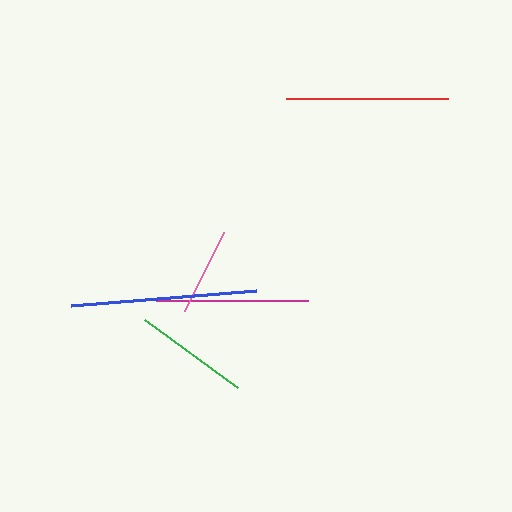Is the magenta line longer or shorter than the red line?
The red line is longer than the magenta line.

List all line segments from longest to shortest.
From longest to shortest: blue, red, magenta, green, pink.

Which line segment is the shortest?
The pink line is the shortest at approximately 88 pixels.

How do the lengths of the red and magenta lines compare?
The red and magenta lines are approximately the same length.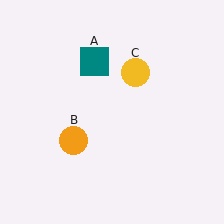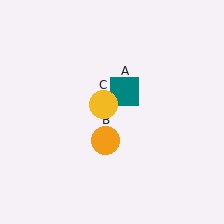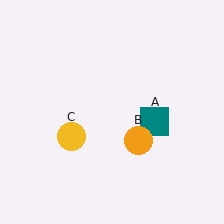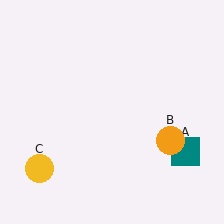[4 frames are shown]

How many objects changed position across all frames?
3 objects changed position: teal square (object A), orange circle (object B), yellow circle (object C).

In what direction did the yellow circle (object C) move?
The yellow circle (object C) moved down and to the left.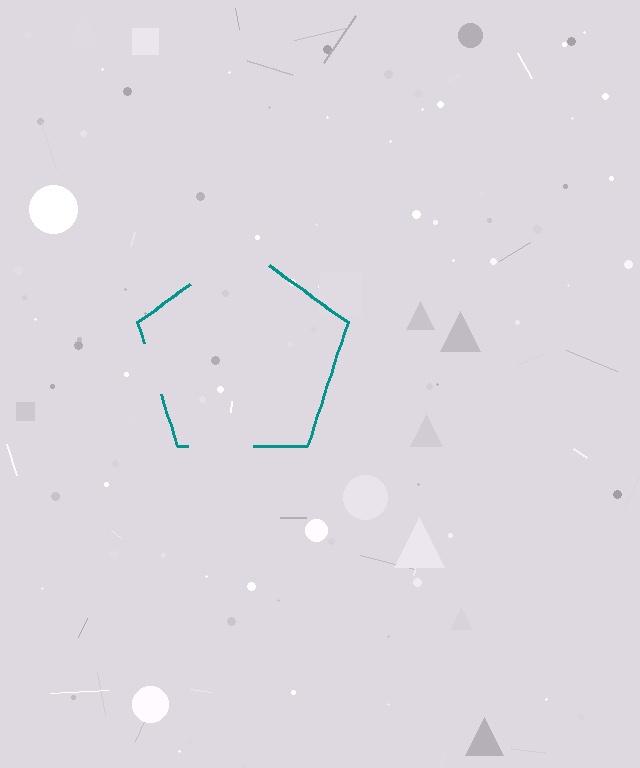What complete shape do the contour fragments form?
The contour fragments form a pentagon.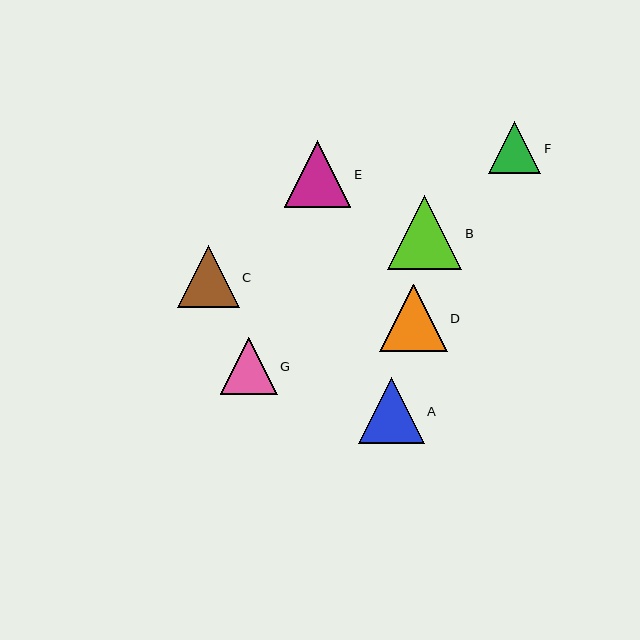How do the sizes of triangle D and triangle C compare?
Triangle D and triangle C are approximately the same size.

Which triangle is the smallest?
Triangle F is the smallest with a size of approximately 52 pixels.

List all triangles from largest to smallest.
From largest to smallest: B, D, E, A, C, G, F.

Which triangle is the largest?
Triangle B is the largest with a size of approximately 74 pixels.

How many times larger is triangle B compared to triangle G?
Triangle B is approximately 1.3 times the size of triangle G.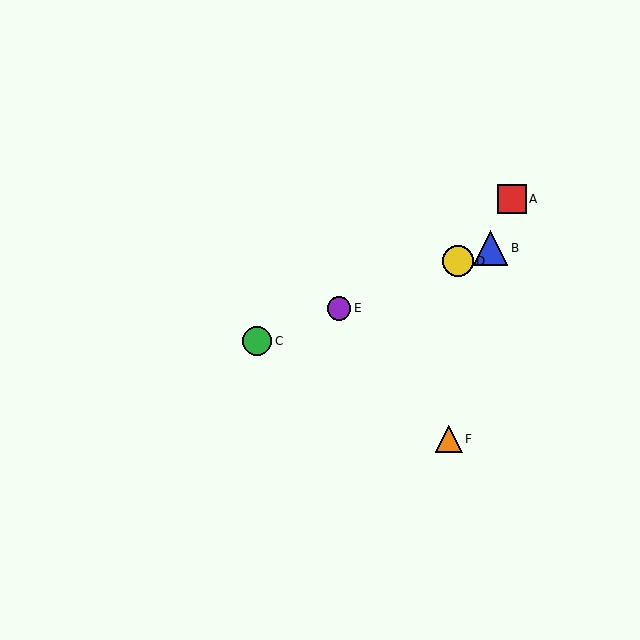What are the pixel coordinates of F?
Object F is at (449, 439).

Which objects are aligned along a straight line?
Objects B, C, D, E are aligned along a straight line.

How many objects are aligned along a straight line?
4 objects (B, C, D, E) are aligned along a straight line.